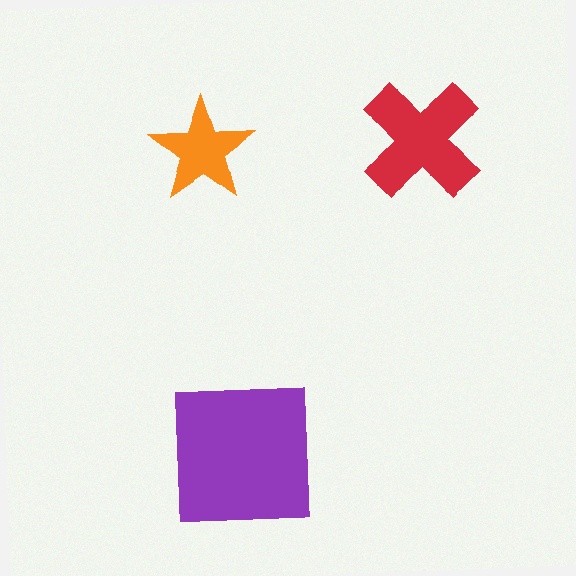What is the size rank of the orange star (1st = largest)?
3rd.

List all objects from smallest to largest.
The orange star, the red cross, the purple square.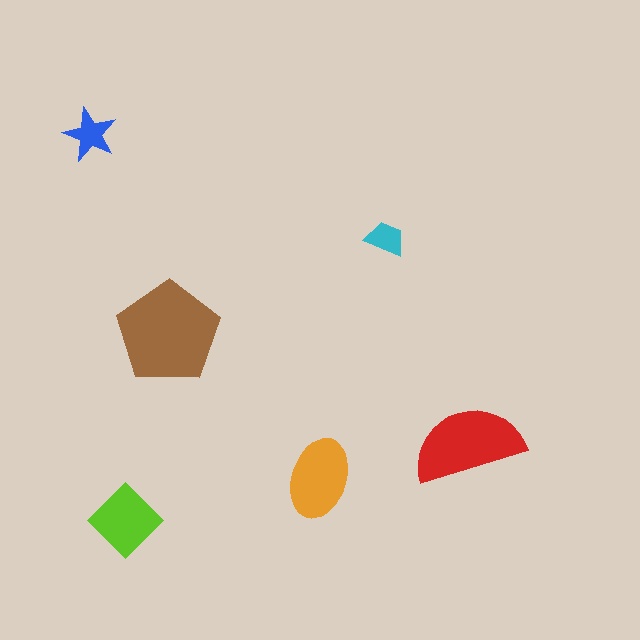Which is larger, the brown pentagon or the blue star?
The brown pentagon.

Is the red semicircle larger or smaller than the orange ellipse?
Larger.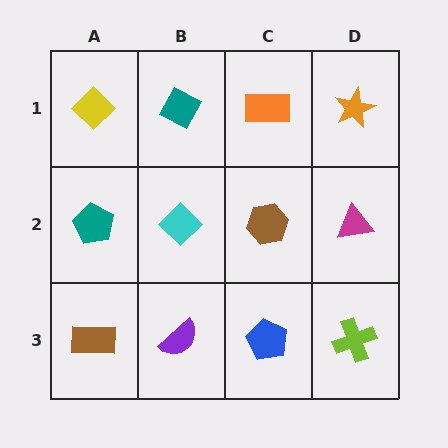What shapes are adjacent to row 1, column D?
A magenta triangle (row 2, column D), an orange rectangle (row 1, column C).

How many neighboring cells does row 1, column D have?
2.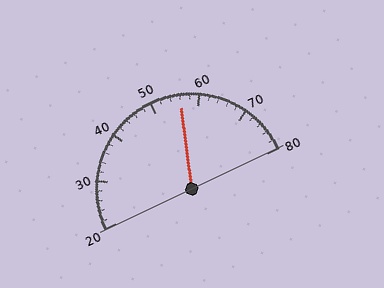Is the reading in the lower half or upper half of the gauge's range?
The reading is in the upper half of the range (20 to 80).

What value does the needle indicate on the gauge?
The needle indicates approximately 56.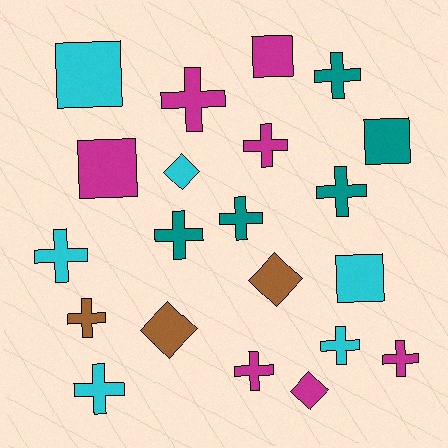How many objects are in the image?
There are 21 objects.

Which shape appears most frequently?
Cross, with 12 objects.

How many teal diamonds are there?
There are no teal diamonds.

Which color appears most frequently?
Magenta, with 7 objects.